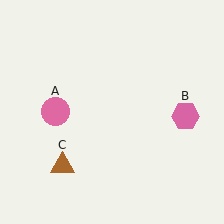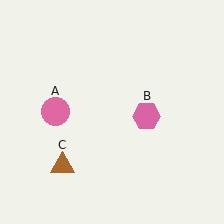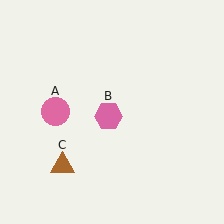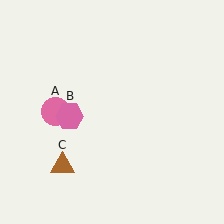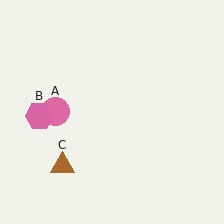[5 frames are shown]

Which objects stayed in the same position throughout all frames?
Pink circle (object A) and brown triangle (object C) remained stationary.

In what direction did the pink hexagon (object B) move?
The pink hexagon (object B) moved left.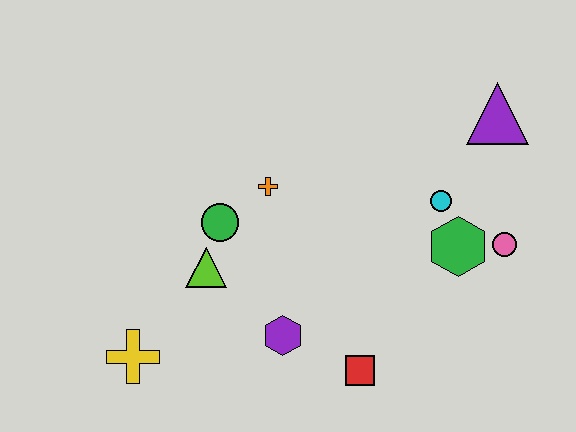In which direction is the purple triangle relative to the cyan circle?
The purple triangle is above the cyan circle.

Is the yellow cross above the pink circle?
No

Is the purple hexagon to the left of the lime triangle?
No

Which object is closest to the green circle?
The lime triangle is closest to the green circle.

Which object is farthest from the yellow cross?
The purple triangle is farthest from the yellow cross.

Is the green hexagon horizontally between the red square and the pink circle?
Yes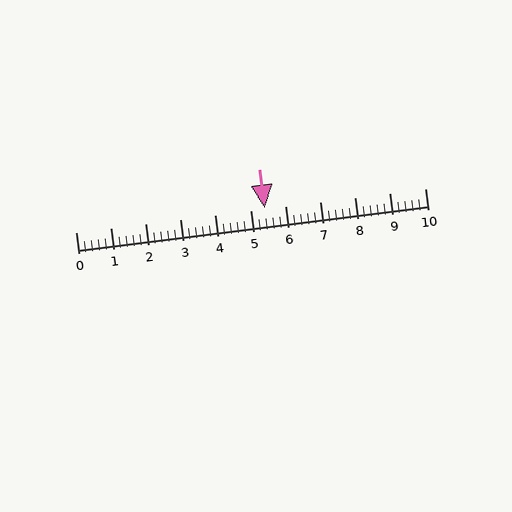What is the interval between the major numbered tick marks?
The major tick marks are spaced 1 units apart.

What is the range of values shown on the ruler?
The ruler shows values from 0 to 10.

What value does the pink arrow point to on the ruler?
The pink arrow points to approximately 5.4.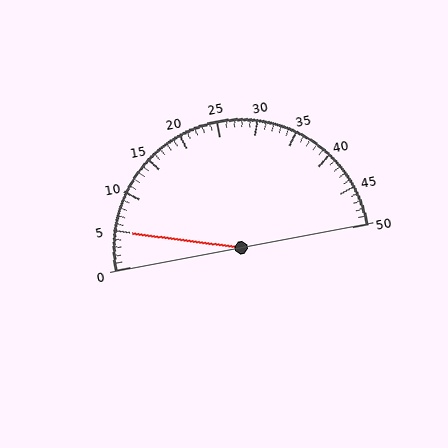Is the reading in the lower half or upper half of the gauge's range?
The reading is in the lower half of the range (0 to 50).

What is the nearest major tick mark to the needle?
The nearest major tick mark is 5.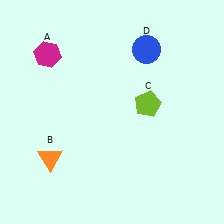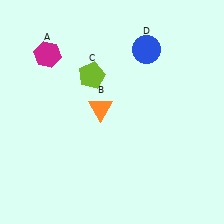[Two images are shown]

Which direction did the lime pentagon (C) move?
The lime pentagon (C) moved left.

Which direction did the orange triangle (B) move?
The orange triangle (B) moved right.